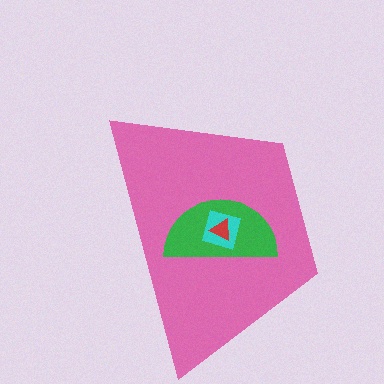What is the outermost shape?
The pink trapezoid.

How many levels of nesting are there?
4.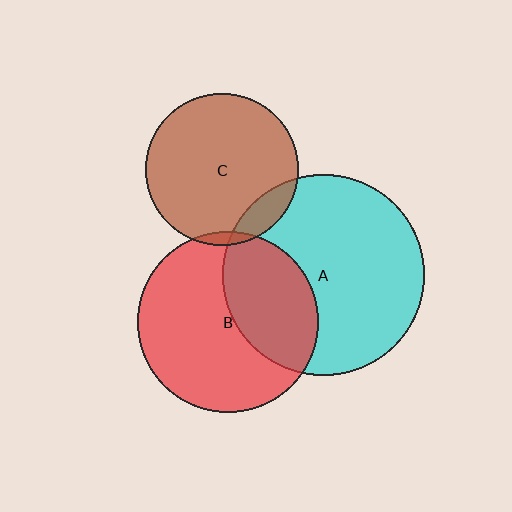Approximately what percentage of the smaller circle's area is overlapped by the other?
Approximately 35%.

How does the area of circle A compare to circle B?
Approximately 1.2 times.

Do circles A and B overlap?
Yes.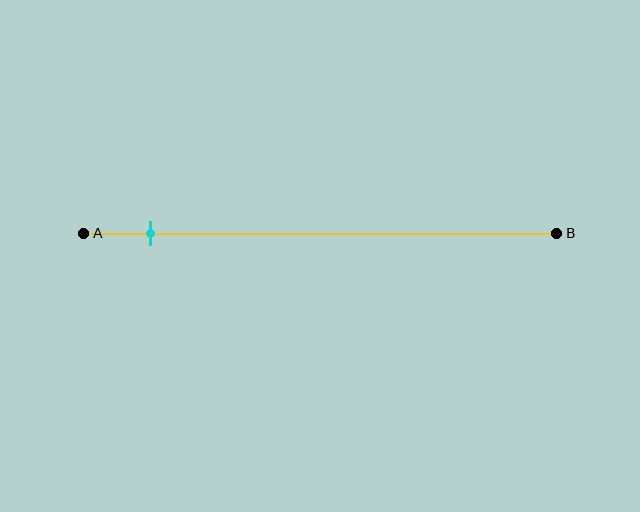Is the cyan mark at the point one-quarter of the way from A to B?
No, the mark is at about 15% from A, not at the 25% one-quarter point.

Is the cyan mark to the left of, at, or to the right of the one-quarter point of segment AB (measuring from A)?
The cyan mark is to the left of the one-quarter point of segment AB.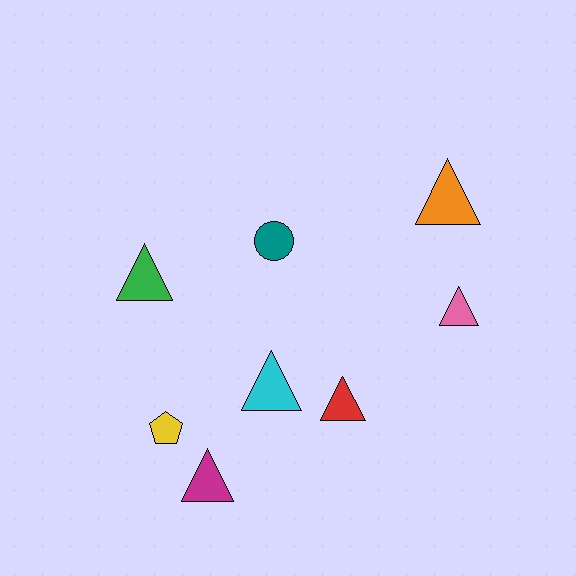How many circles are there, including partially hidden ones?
There is 1 circle.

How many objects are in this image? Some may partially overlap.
There are 8 objects.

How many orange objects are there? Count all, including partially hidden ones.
There is 1 orange object.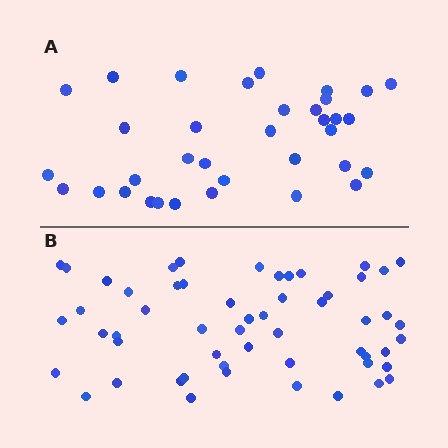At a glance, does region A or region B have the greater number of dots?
Region B (the bottom region) has more dots.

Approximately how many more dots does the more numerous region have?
Region B has approximately 20 more dots than region A.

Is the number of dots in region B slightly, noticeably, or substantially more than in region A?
Region B has substantially more. The ratio is roughly 1.6 to 1.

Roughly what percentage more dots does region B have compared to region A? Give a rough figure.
About 55% more.